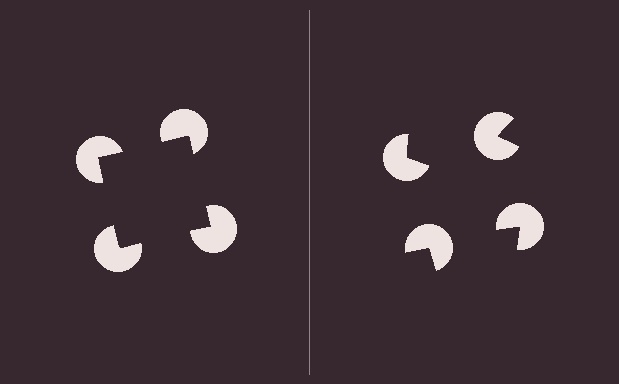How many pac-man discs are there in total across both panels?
8 — 4 on each side.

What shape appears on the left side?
An illusory square.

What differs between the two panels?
The pac-man discs are positioned identically on both sides; only the wedge orientations differ. On the left they align to a square; on the right they are misaligned.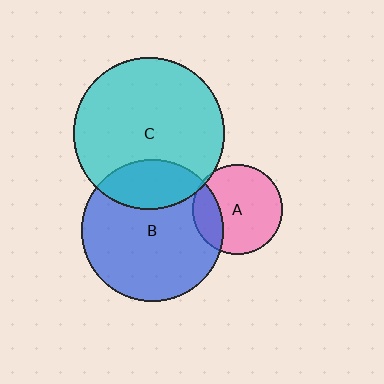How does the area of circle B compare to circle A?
Approximately 2.5 times.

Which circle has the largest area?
Circle C (cyan).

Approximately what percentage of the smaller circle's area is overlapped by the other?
Approximately 5%.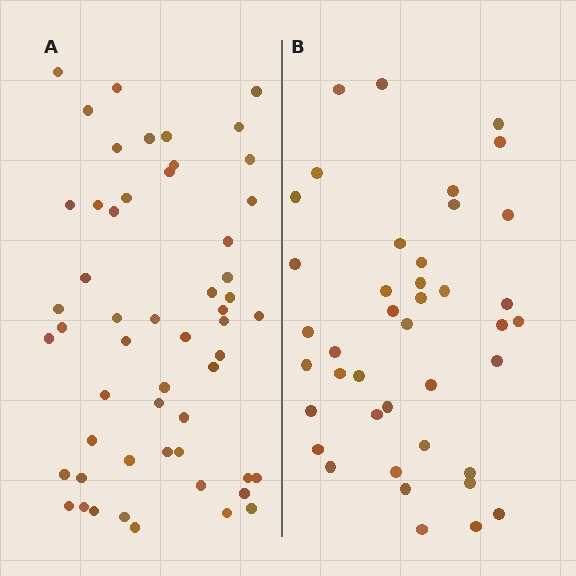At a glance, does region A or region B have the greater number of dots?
Region A (the left region) has more dots.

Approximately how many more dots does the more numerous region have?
Region A has approximately 15 more dots than region B.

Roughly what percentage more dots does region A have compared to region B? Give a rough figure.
About 30% more.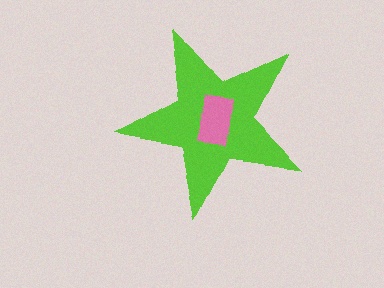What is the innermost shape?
The pink rectangle.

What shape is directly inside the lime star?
The pink rectangle.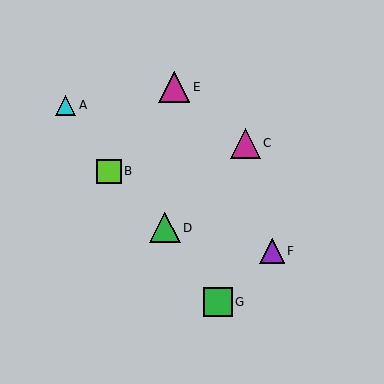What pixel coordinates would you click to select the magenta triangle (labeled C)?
Click at (245, 143) to select the magenta triangle C.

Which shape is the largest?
The magenta triangle (labeled E) is the largest.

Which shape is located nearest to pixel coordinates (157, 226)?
The green triangle (labeled D) at (165, 228) is nearest to that location.